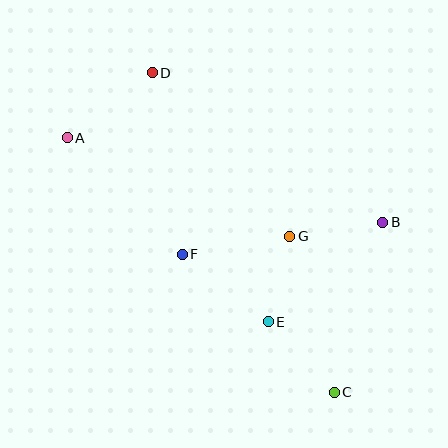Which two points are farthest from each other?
Points A and C are farthest from each other.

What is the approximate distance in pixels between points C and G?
The distance between C and G is approximately 162 pixels.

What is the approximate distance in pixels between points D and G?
The distance between D and G is approximately 214 pixels.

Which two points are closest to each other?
Points E and G are closest to each other.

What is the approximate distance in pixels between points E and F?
The distance between E and F is approximately 109 pixels.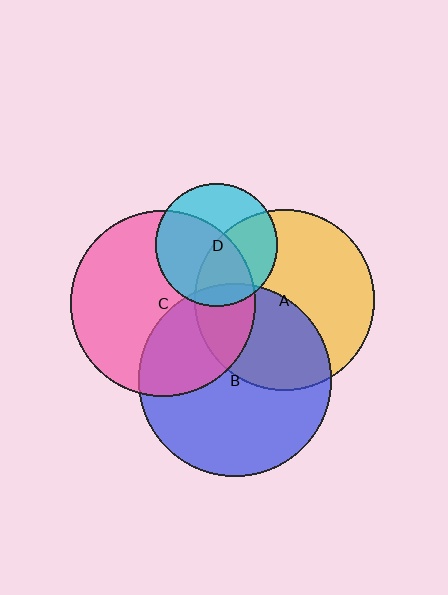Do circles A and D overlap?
Yes.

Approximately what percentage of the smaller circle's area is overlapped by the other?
Approximately 45%.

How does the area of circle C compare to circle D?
Approximately 2.3 times.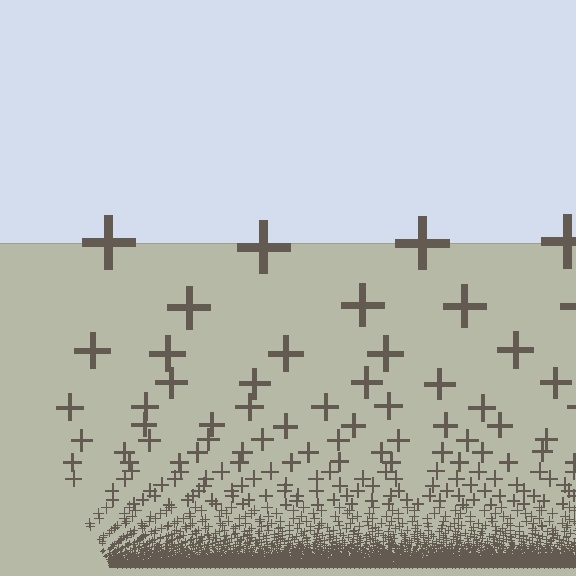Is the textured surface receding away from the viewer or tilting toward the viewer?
The surface appears to tilt toward the viewer. Texture elements get larger and sparser toward the top.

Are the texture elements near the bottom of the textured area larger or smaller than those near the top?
Smaller. The gradient is inverted — elements near the bottom are smaller and denser.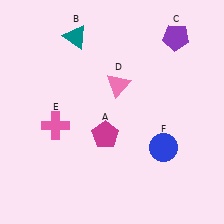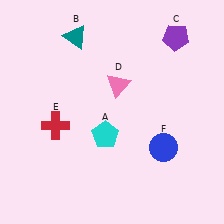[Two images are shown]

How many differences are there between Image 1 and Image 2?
There are 2 differences between the two images.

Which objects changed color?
A changed from magenta to cyan. E changed from pink to red.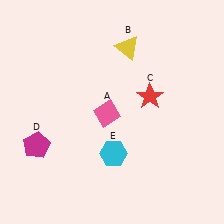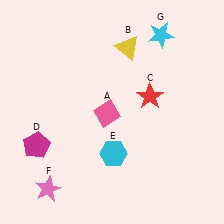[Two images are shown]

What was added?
A pink star (F), a cyan star (G) were added in Image 2.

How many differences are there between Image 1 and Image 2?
There are 2 differences between the two images.